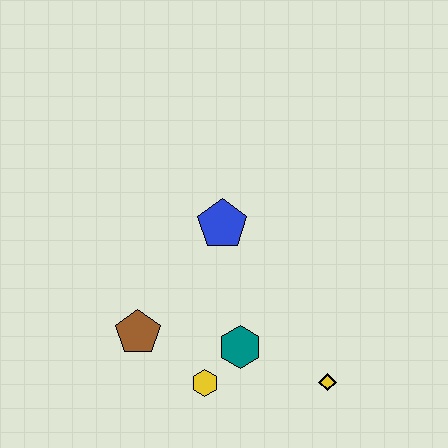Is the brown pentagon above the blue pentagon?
No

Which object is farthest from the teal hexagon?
The blue pentagon is farthest from the teal hexagon.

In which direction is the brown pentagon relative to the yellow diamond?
The brown pentagon is to the left of the yellow diamond.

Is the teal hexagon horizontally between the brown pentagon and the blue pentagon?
No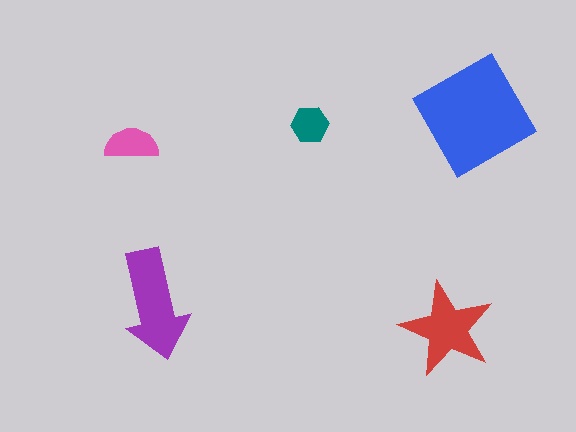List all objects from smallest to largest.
The teal hexagon, the pink semicircle, the red star, the purple arrow, the blue diamond.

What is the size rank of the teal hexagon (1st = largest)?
5th.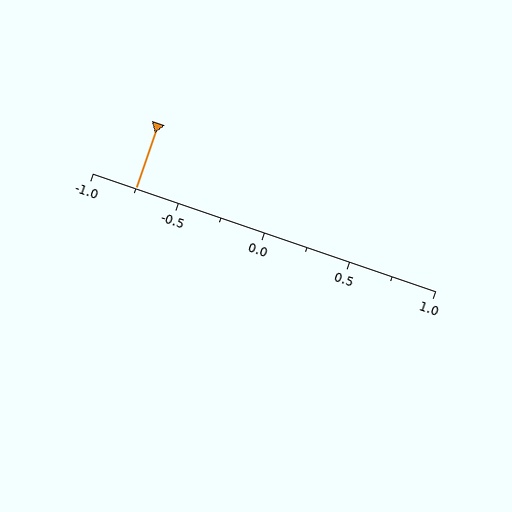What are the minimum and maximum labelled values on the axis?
The axis runs from -1.0 to 1.0.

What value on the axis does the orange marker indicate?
The marker indicates approximately -0.75.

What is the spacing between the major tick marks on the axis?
The major ticks are spaced 0.5 apart.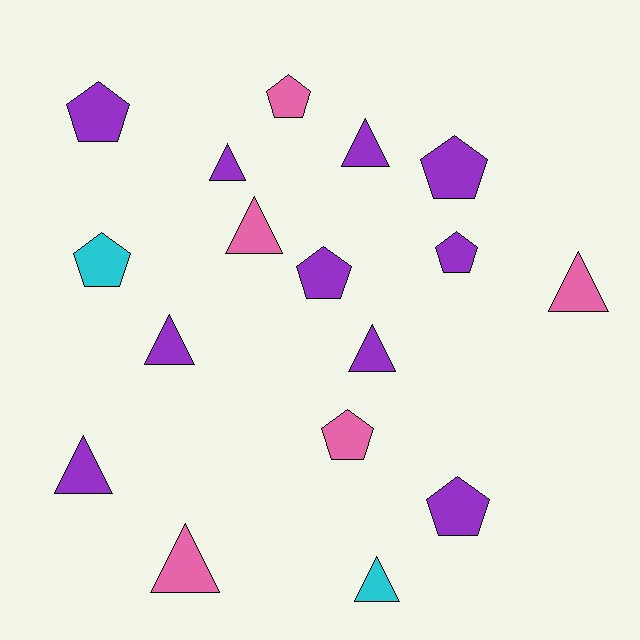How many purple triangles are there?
There are 5 purple triangles.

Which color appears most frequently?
Purple, with 10 objects.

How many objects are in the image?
There are 17 objects.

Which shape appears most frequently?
Triangle, with 9 objects.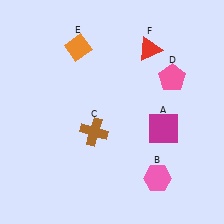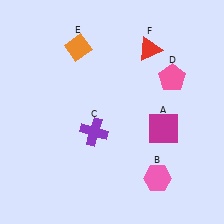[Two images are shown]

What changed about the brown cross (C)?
In Image 1, C is brown. In Image 2, it changed to purple.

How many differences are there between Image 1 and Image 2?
There is 1 difference between the two images.